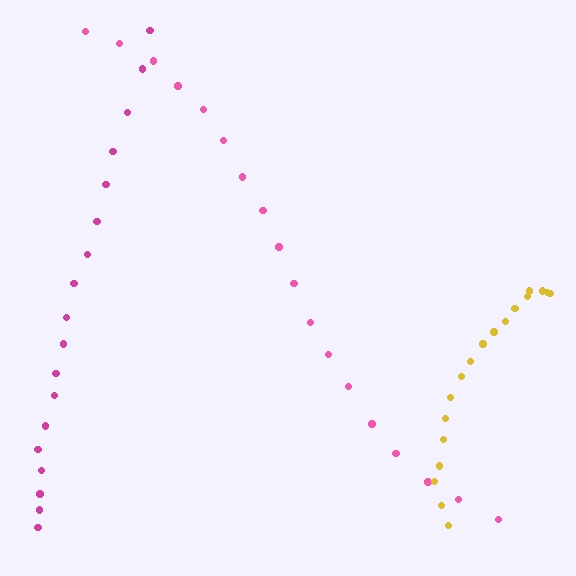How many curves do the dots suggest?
There are 3 distinct paths.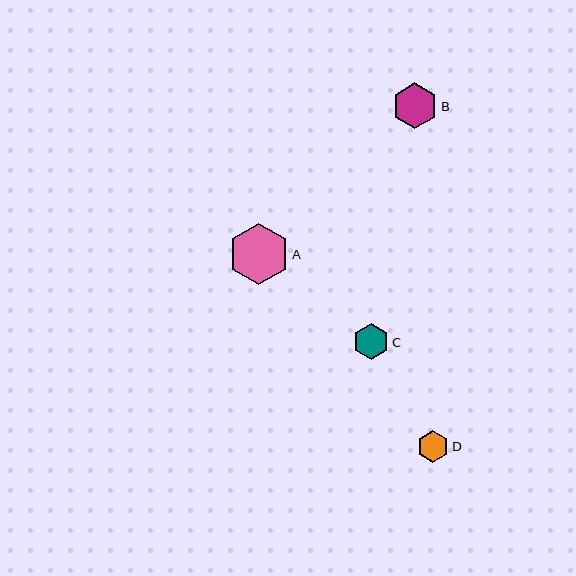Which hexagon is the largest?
Hexagon A is the largest with a size of approximately 61 pixels.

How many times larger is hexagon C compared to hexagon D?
Hexagon C is approximately 1.1 times the size of hexagon D.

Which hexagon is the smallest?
Hexagon D is the smallest with a size of approximately 31 pixels.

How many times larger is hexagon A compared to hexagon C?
Hexagon A is approximately 1.7 times the size of hexagon C.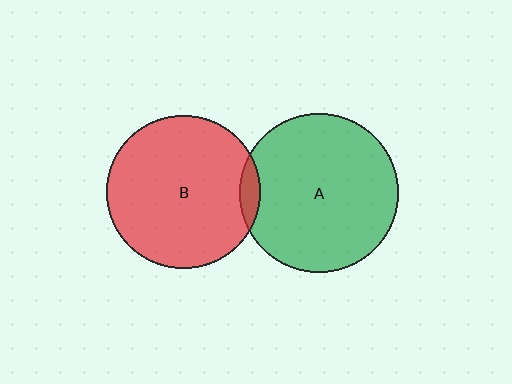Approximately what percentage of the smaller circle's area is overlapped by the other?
Approximately 5%.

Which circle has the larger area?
Circle A (green).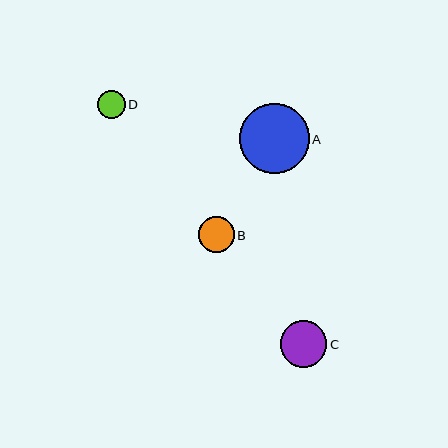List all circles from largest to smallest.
From largest to smallest: A, C, B, D.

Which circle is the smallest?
Circle D is the smallest with a size of approximately 28 pixels.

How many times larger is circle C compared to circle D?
Circle C is approximately 1.7 times the size of circle D.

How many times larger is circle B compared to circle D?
Circle B is approximately 1.3 times the size of circle D.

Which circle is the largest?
Circle A is the largest with a size of approximately 70 pixels.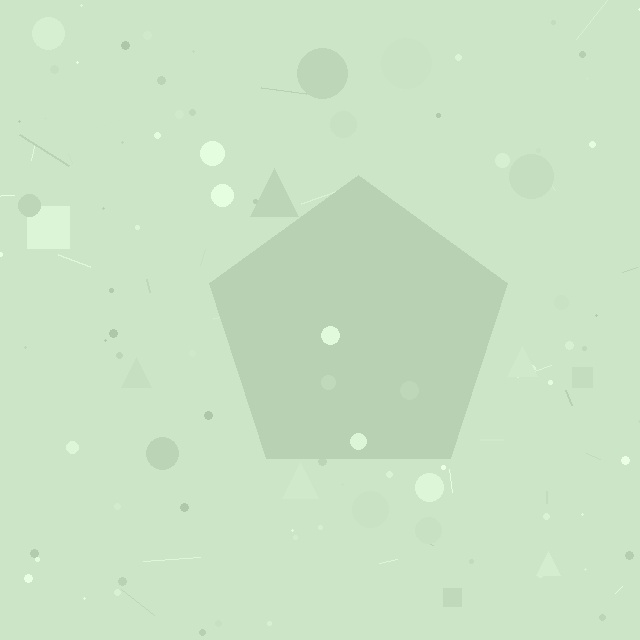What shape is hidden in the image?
A pentagon is hidden in the image.